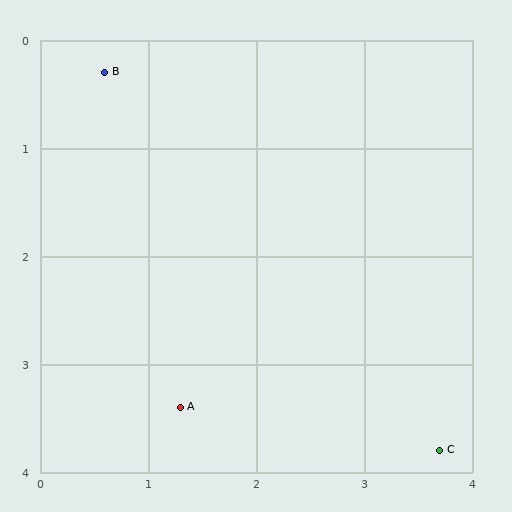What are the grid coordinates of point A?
Point A is at approximately (1.3, 3.4).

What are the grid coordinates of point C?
Point C is at approximately (3.7, 3.8).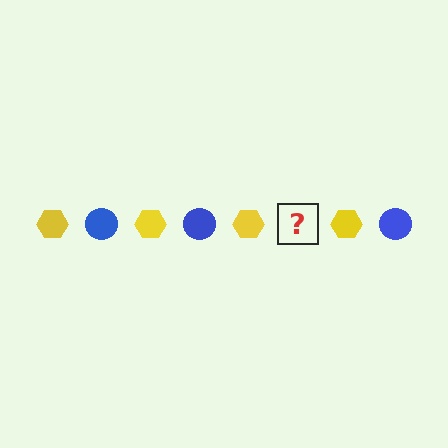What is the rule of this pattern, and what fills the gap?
The rule is that the pattern alternates between yellow hexagon and blue circle. The gap should be filled with a blue circle.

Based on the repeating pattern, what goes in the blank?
The blank should be a blue circle.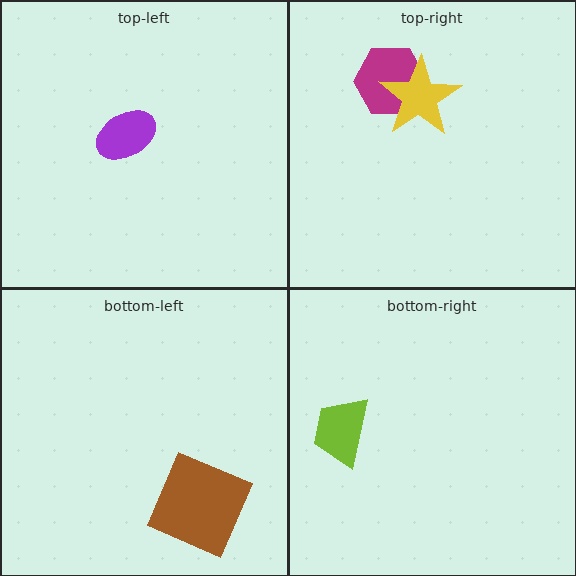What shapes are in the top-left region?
The purple ellipse.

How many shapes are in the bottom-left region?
1.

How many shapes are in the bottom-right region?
1.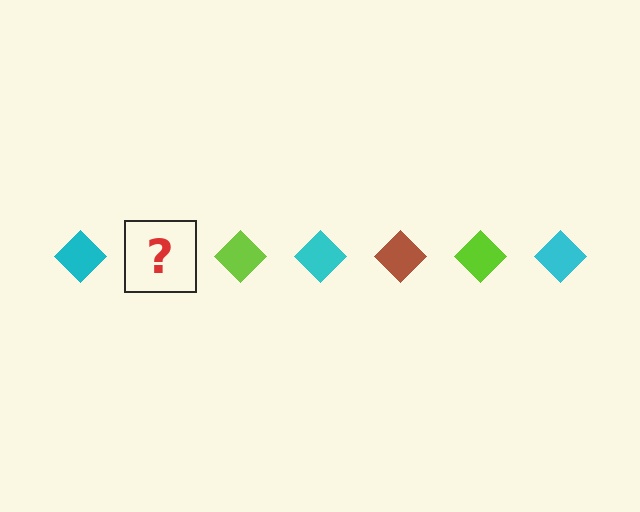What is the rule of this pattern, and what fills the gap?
The rule is that the pattern cycles through cyan, brown, lime diamonds. The gap should be filled with a brown diamond.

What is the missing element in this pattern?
The missing element is a brown diamond.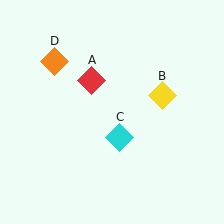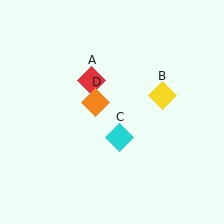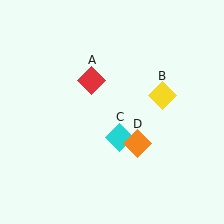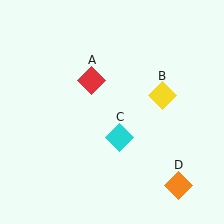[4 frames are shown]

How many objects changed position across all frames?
1 object changed position: orange diamond (object D).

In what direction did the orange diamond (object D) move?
The orange diamond (object D) moved down and to the right.